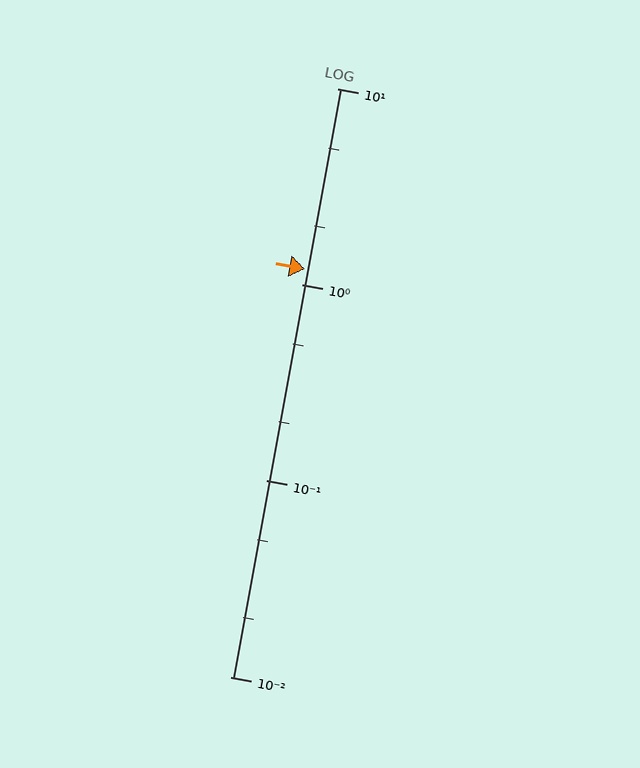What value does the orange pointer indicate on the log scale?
The pointer indicates approximately 1.2.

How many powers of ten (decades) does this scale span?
The scale spans 3 decades, from 0.01 to 10.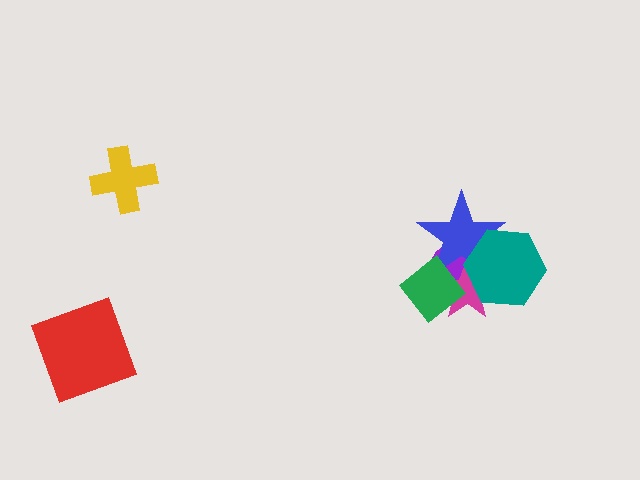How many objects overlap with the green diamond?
3 objects overlap with the green diamond.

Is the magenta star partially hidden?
Yes, it is partially covered by another shape.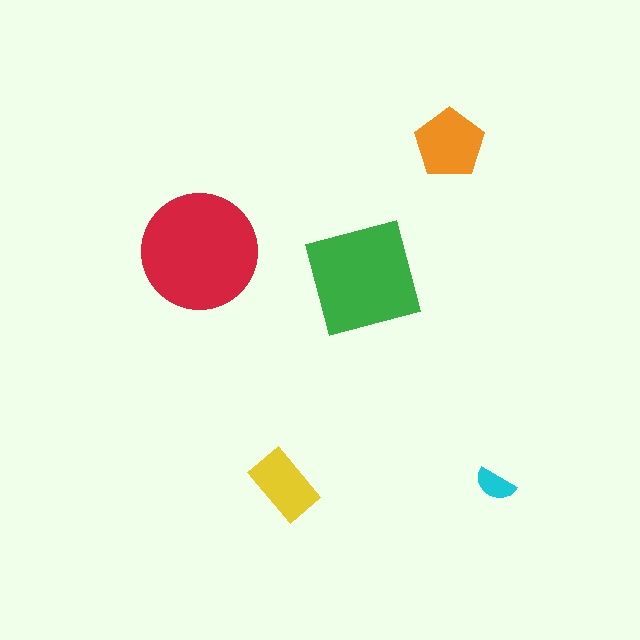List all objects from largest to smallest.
The red circle, the green square, the orange pentagon, the yellow rectangle, the cyan semicircle.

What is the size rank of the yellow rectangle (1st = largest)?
4th.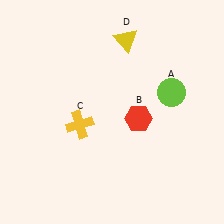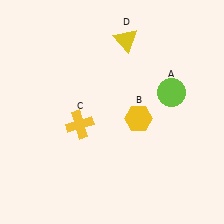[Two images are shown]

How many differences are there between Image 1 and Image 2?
There is 1 difference between the two images.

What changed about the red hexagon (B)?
In Image 1, B is red. In Image 2, it changed to yellow.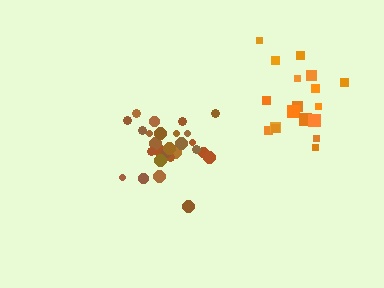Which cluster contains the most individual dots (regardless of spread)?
Brown (27).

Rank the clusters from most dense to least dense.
brown, orange.